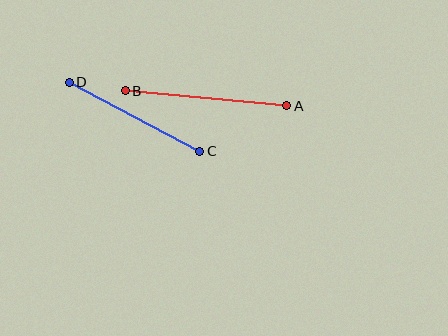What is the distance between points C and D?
The distance is approximately 148 pixels.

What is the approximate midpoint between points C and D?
The midpoint is at approximately (134, 117) pixels.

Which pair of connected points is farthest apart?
Points A and B are farthest apart.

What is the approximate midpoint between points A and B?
The midpoint is at approximately (206, 98) pixels.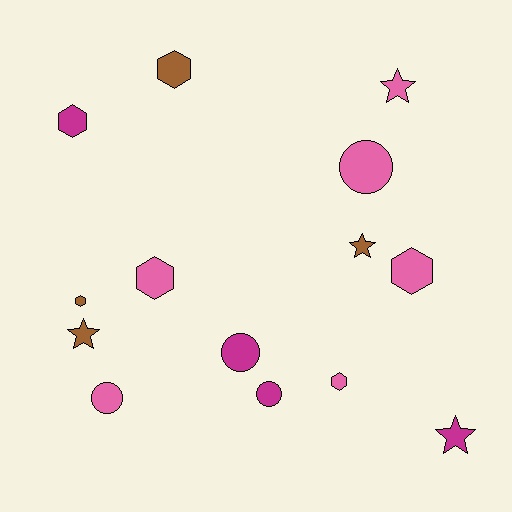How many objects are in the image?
There are 14 objects.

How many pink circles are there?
There are 2 pink circles.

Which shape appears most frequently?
Hexagon, with 6 objects.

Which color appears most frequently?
Pink, with 6 objects.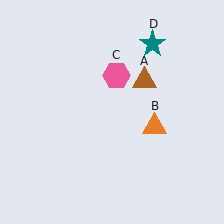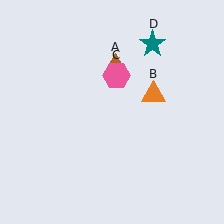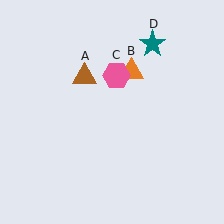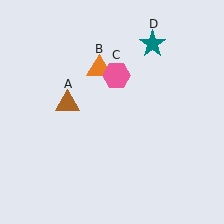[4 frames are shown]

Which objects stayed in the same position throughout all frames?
Pink hexagon (object C) and teal star (object D) remained stationary.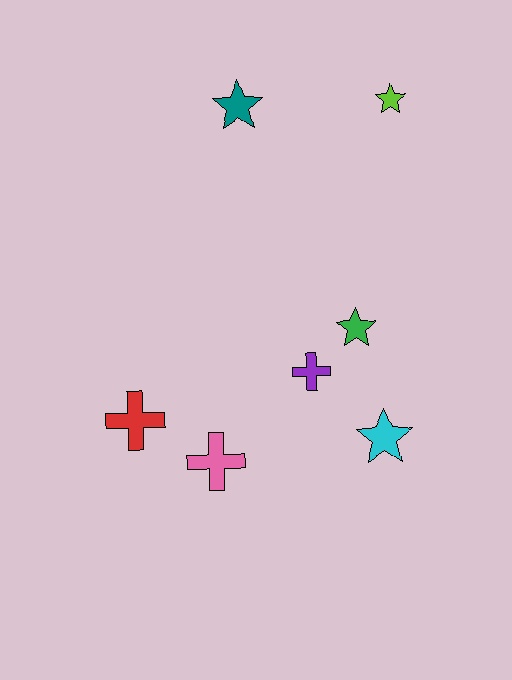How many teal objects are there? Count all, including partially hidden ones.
There is 1 teal object.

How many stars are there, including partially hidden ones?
There are 4 stars.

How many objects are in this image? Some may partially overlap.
There are 7 objects.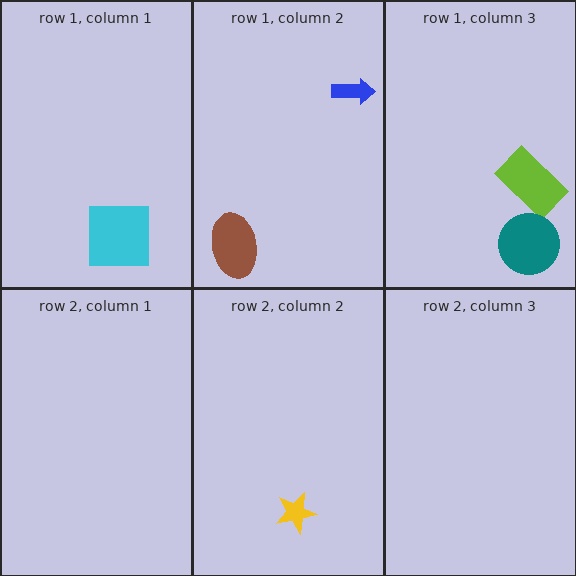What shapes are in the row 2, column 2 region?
The yellow star.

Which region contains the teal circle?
The row 1, column 3 region.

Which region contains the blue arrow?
The row 1, column 2 region.